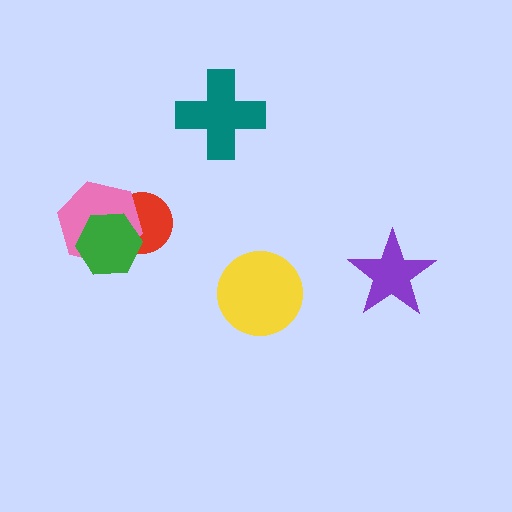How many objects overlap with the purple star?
0 objects overlap with the purple star.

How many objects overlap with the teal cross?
0 objects overlap with the teal cross.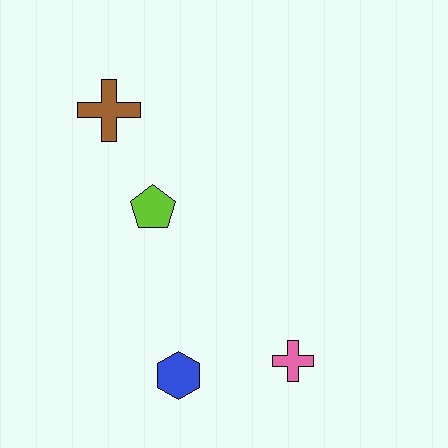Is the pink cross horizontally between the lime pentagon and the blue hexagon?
No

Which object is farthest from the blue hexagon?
The brown cross is farthest from the blue hexagon.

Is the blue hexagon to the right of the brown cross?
Yes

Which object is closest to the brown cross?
The lime pentagon is closest to the brown cross.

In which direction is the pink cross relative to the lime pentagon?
The pink cross is below the lime pentagon.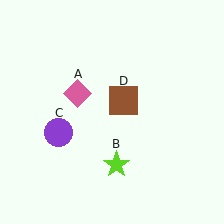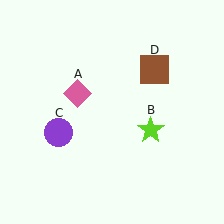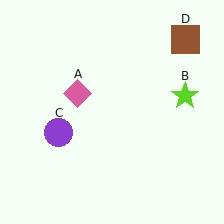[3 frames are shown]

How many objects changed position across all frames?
2 objects changed position: lime star (object B), brown square (object D).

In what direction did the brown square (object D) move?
The brown square (object D) moved up and to the right.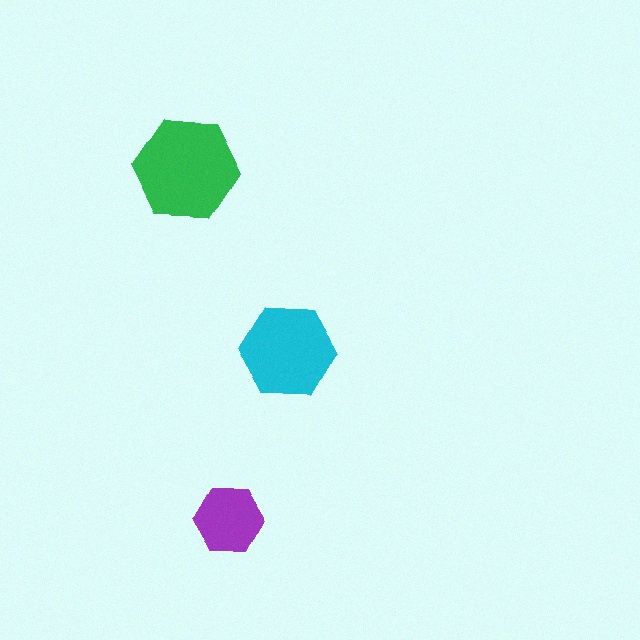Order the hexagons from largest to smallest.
the green one, the cyan one, the purple one.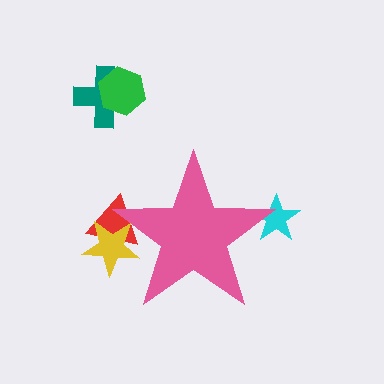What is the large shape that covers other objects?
A pink star.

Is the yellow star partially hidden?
Yes, the yellow star is partially hidden behind the pink star.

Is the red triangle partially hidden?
Yes, the red triangle is partially hidden behind the pink star.